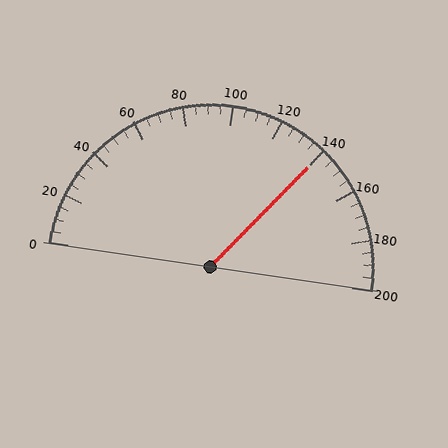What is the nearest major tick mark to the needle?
The nearest major tick mark is 140.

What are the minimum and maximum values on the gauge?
The gauge ranges from 0 to 200.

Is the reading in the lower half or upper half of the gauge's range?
The reading is in the upper half of the range (0 to 200).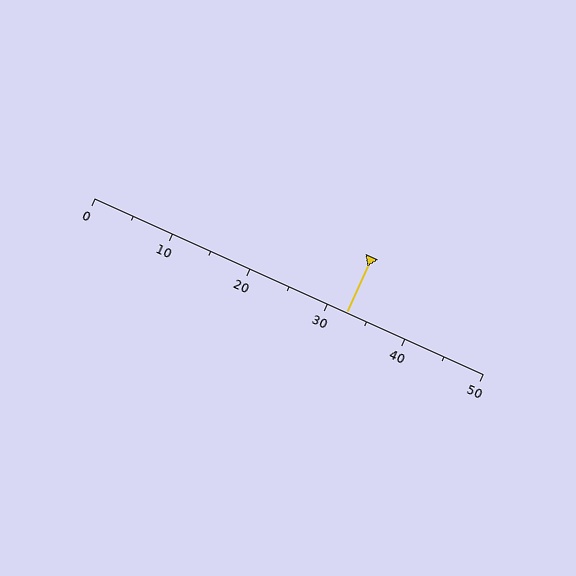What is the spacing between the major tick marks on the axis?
The major ticks are spaced 10 apart.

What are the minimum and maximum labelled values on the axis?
The axis runs from 0 to 50.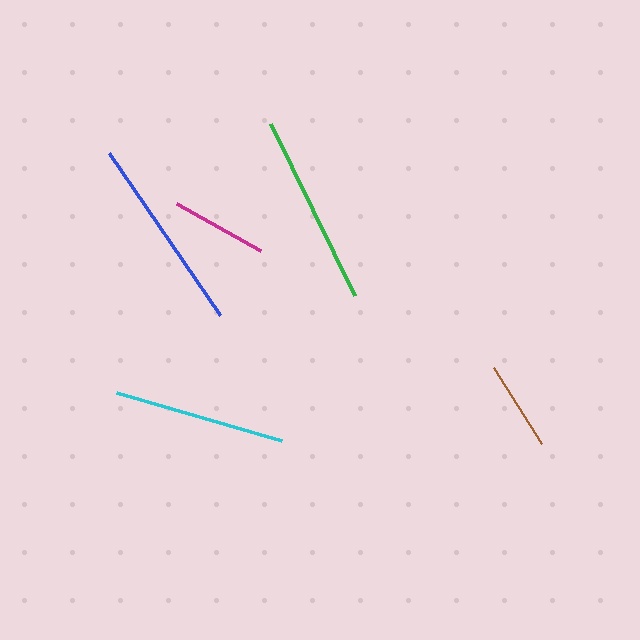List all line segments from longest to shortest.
From longest to shortest: blue, green, cyan, magenta, brown.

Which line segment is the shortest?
The brown line is the shortest at approximately 90 pixels.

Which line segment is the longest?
The blue line is the longest at approximately 196 pixels.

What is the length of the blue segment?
The blue segment is approximately 196 pixels long.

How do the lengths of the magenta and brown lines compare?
The magenta and brown lines are approximately the same length.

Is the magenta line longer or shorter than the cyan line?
The cyan line is longer than the magenta line.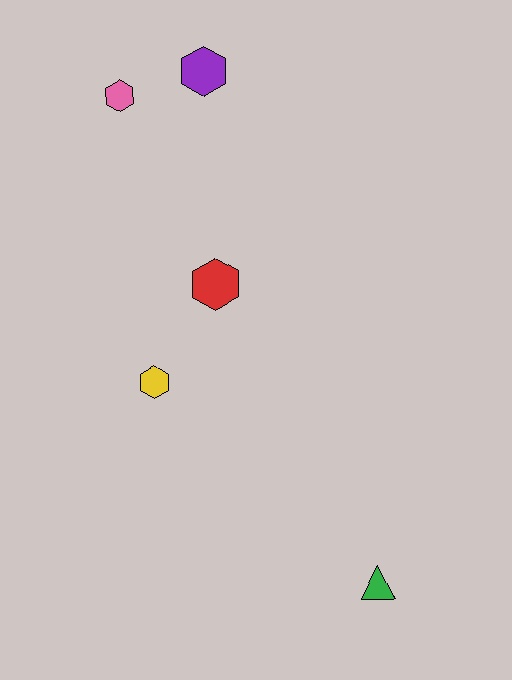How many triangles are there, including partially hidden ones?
There is 1 triangle.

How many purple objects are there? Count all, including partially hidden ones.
There is 1 purple object.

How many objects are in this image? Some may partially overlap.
There are 5 objects.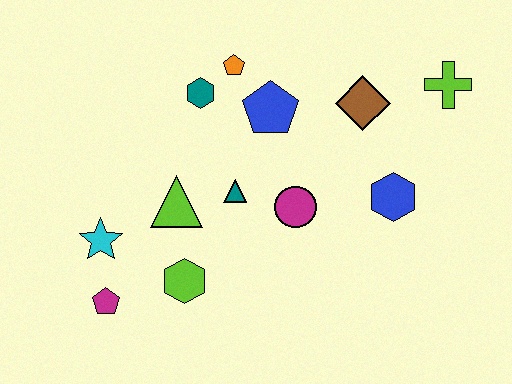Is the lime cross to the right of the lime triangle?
Yes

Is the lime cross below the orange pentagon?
Yes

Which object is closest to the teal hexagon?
The orange pentagon is closest to the teal hexagon.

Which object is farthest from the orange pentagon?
The magenta pentagon is farthest from the orange pentagon.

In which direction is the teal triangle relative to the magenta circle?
The teal triangle is to the left of the magenta circle.